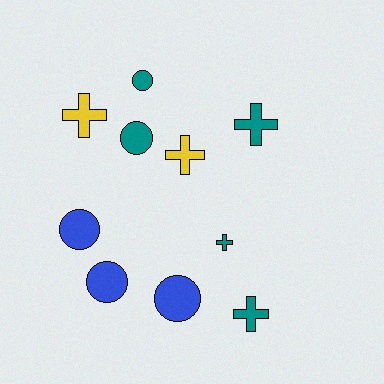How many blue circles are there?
There are 3 blue circles.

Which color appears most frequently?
Teal, with 5 objects.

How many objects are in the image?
There are 10 objects.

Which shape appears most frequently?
Circle, with 5 objects.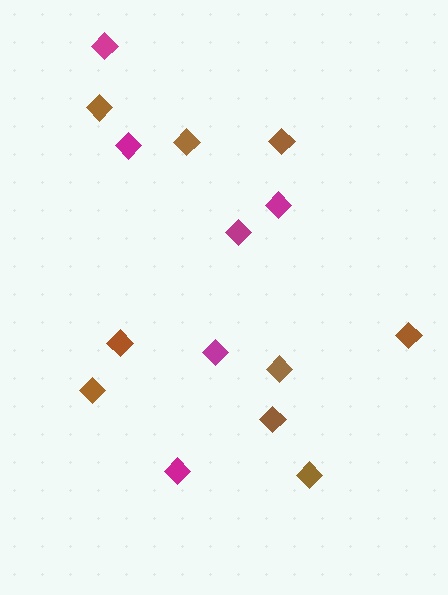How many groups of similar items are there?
There are 2 groups: one group of brown diamonds (9) and one group of magenta diamonds (6).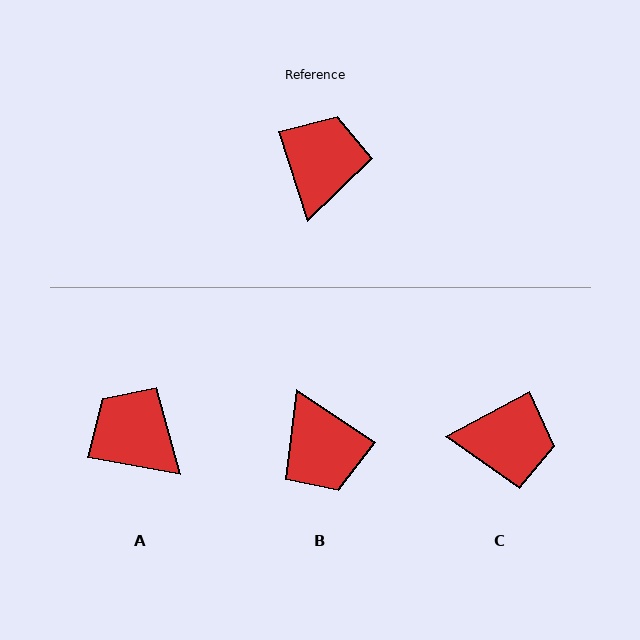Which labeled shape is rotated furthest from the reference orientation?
B, about 142 degrees away.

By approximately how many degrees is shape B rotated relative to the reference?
Approximately 142 degrees clockwise.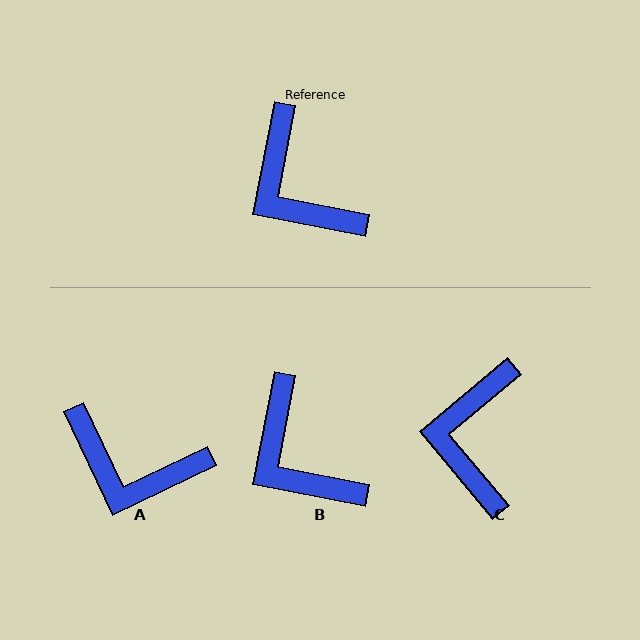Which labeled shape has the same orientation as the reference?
B.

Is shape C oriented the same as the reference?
No, it is off by about 39 degrees.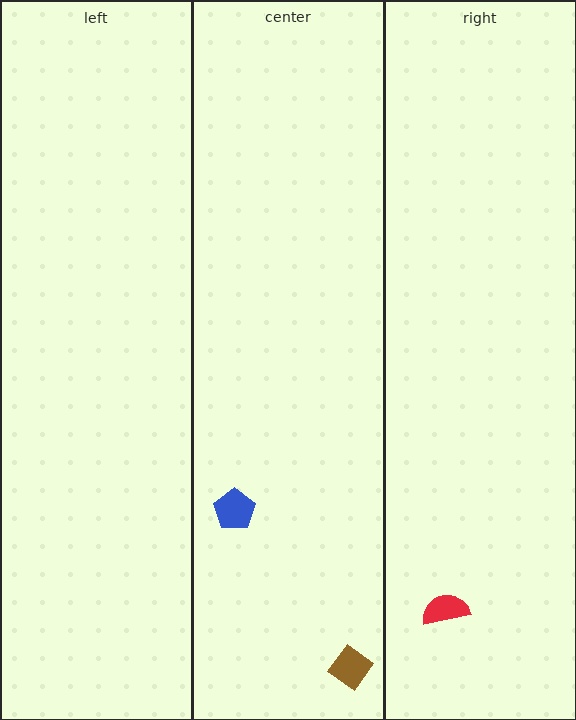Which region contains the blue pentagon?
The center region.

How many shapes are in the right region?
1.